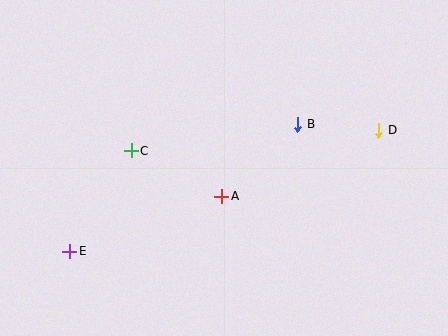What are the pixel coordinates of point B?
Point B is at (298, 124).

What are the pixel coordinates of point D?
Point D is at (379, 130).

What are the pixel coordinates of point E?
Point E is at (70, 251).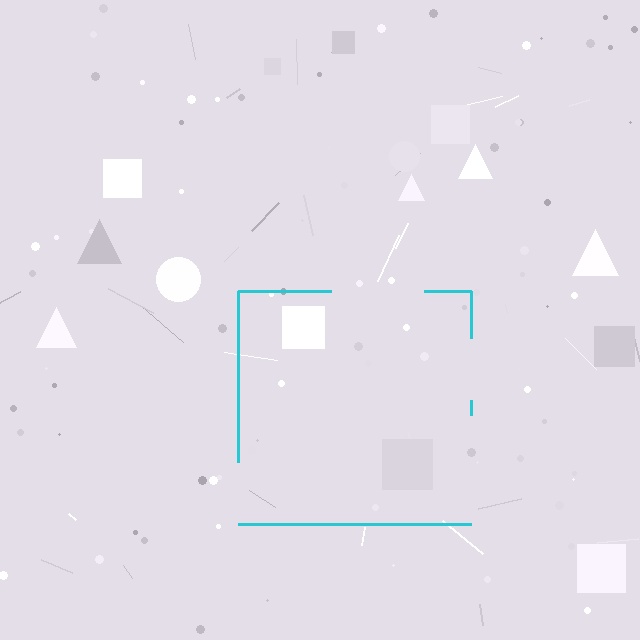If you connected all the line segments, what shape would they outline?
They would outline a square.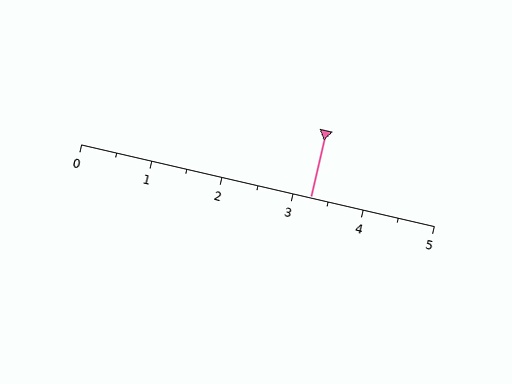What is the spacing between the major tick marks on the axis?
The major ticks are spaced 1 apart.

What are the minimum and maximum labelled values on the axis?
The axis runs from 0 to 5.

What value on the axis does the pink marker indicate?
The marker indicates approximately 3.2.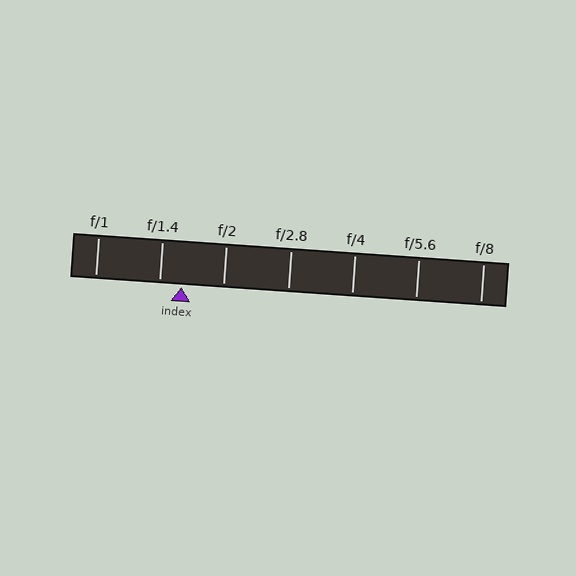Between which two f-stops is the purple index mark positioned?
The index mark is between f/1.4 and f/2.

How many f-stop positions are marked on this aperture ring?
There are 7 f-stop positions marked.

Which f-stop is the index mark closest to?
The index mark is closest to f/1.4.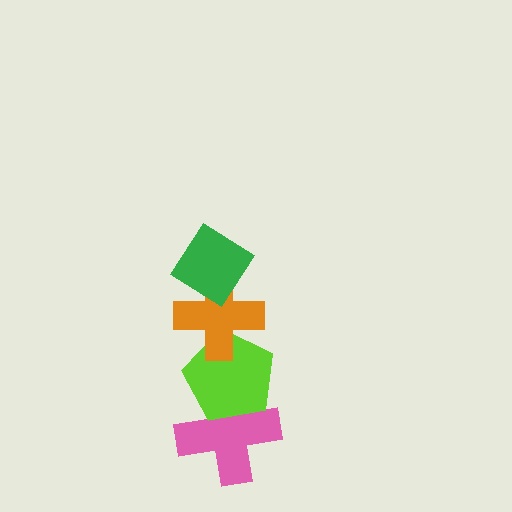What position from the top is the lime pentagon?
The lime pentagon is 3rd from the top.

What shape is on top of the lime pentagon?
The orange cross is on top of the lime pentagon.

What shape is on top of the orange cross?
The green diamond is on top of the orange cross.